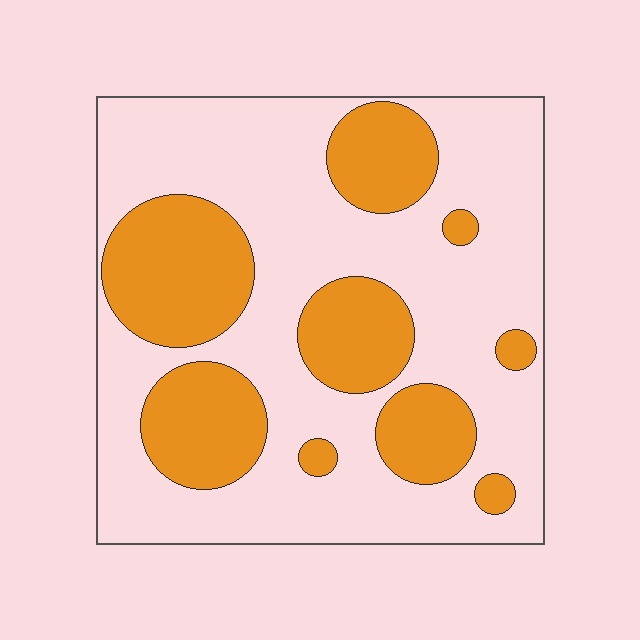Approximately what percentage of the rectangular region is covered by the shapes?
Approximately 35%.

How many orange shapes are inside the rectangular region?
9.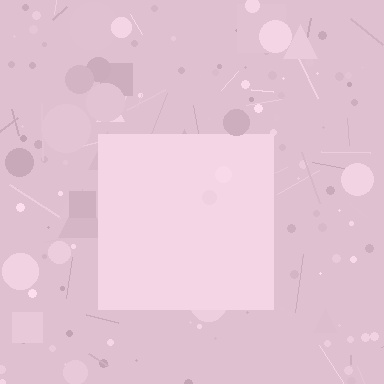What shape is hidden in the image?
A square is hidden in the image.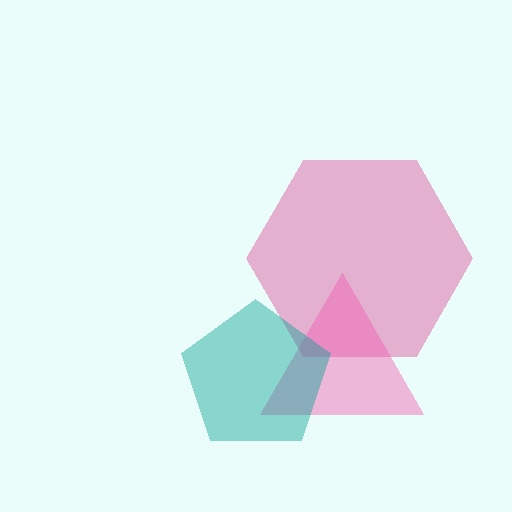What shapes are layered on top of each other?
The layered shapes are: a magenta hexagon, a pink triangle, a teal pentagon.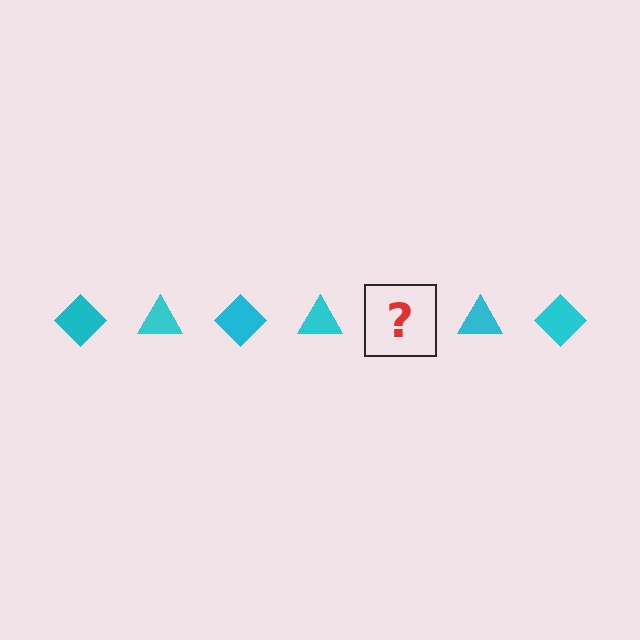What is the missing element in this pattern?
The missing element is a cyan diamond.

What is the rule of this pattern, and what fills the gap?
The rule is that the pattern cycles through diamond, triangle shapes in cyan. The gap should be filled with a cyan diamond.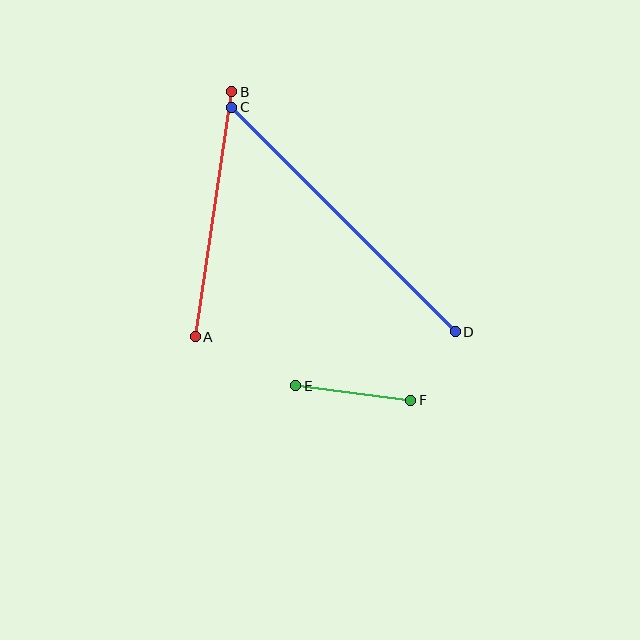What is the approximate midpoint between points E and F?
The midpoint is at approximately (353, 393) pixels.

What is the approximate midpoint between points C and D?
The midpoint is at approximately (343, 219) pixels.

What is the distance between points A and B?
The distance is approximately 248 pixels.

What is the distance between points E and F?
The distance is approximately 116 pixels.